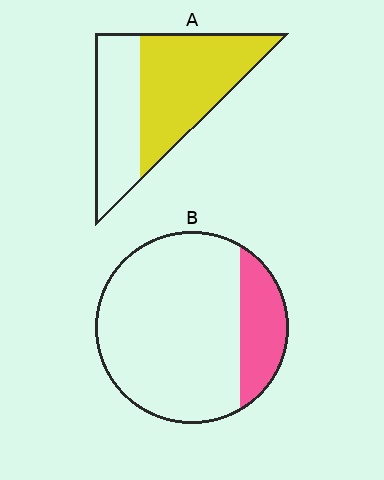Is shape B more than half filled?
No.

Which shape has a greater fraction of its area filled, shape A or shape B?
Shape A.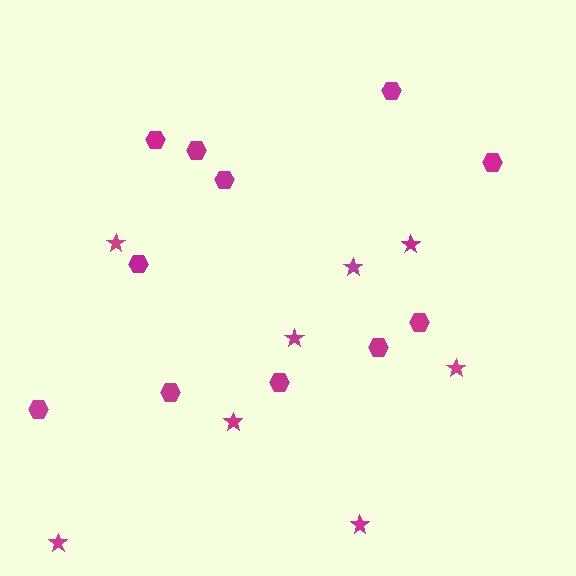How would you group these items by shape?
There are 2 groups: one group of hexagons (11) and one group of stars (8).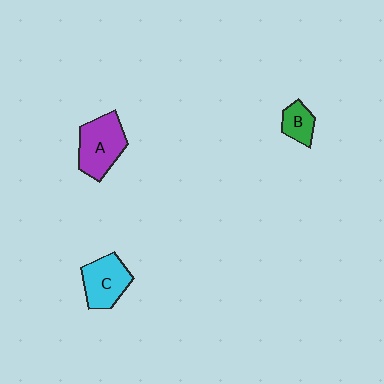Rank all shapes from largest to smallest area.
From largest to smallest: A (purple), C (cyan), B (green).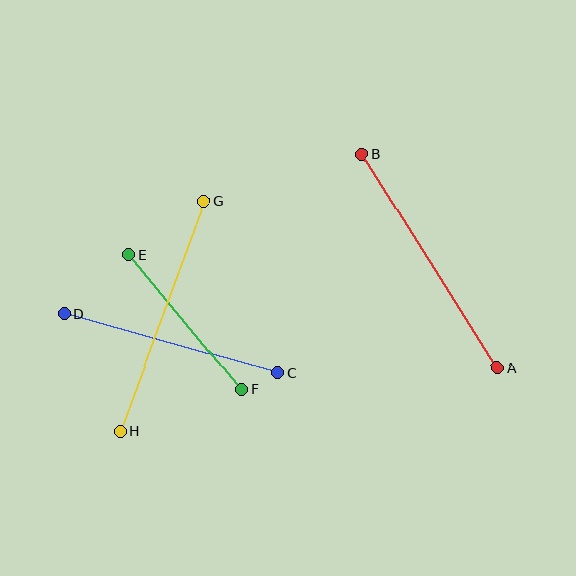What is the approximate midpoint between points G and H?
The midpoint is at approximately (162, 316) pixels.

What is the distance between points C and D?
The distance is approximately 221 pixels.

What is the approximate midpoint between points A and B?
The midpoint is at approximately (429, 261) pixels.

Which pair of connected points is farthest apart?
Points A and B are farthest apart.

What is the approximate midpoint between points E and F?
The midpoint is at approximately (185, 322) pixels.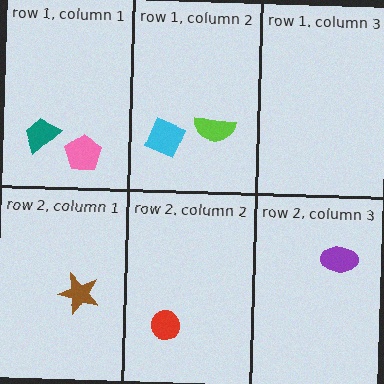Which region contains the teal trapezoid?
The row 1, column 1 region.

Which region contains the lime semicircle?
The row 1, column 2 region.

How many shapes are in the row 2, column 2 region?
1.